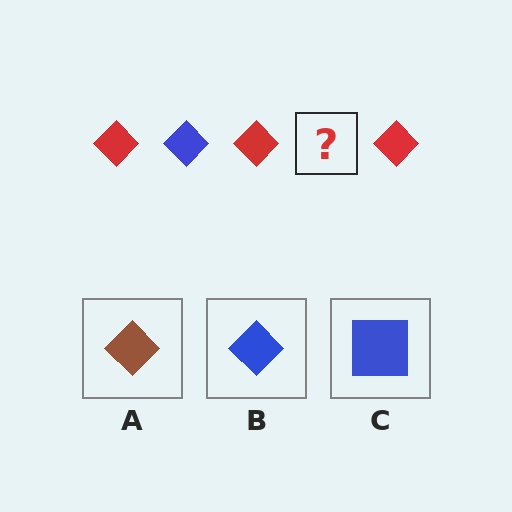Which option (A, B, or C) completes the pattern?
B.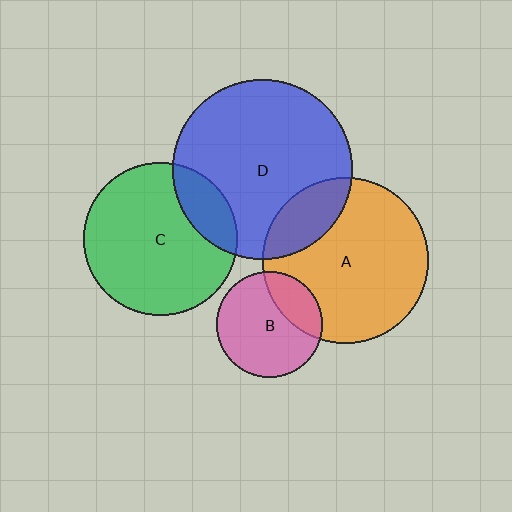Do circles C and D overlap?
Yes.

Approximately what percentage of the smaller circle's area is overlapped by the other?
Approximately 20%.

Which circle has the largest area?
Circle D (blue).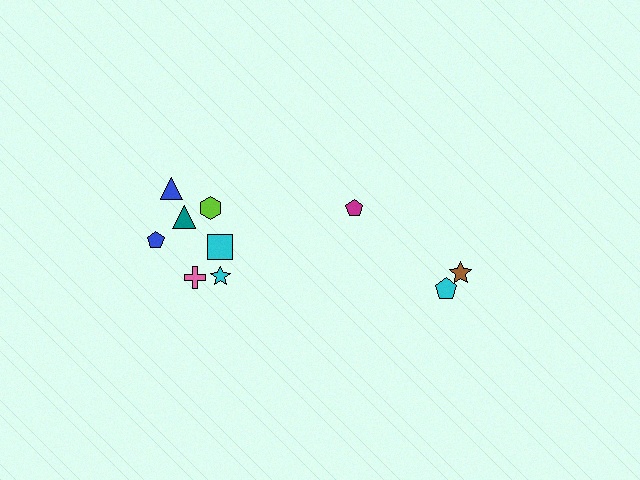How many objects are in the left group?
There are 7 objects.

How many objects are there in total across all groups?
There are 10 objects.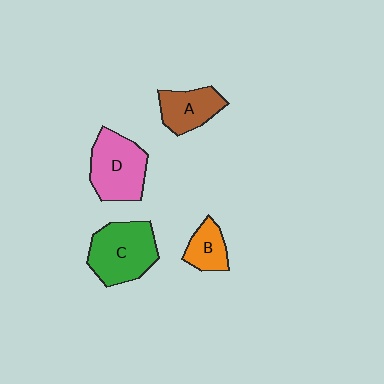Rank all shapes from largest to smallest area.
From largest to smallest: C (green), D (pink), A (brown), B (orange).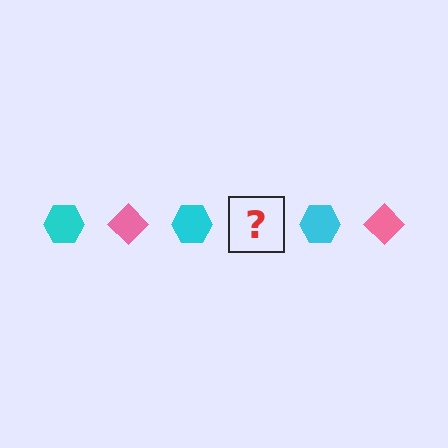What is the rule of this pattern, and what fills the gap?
The rule is that the pattern alternates between cyan hexagon and pink diamond. The gap should be filled with a pink diamond.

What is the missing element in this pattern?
The missing element is a pink diamond.